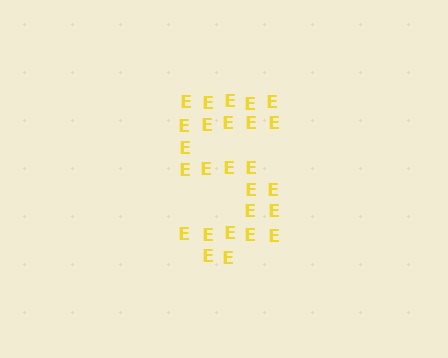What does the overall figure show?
The overall figure shows the digit 5.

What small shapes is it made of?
It is made of small letter E's.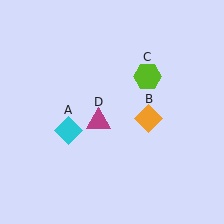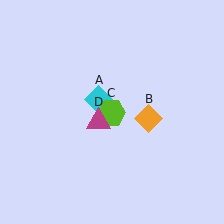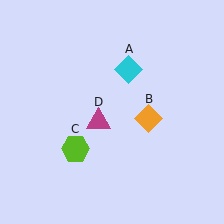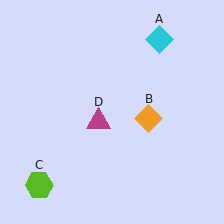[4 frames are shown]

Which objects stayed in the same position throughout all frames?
Orange diamond (object B) and magenta triangle (object D) remained stationary.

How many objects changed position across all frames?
2 objects changed position: cyan diamond (object A), lime hexagon (object C).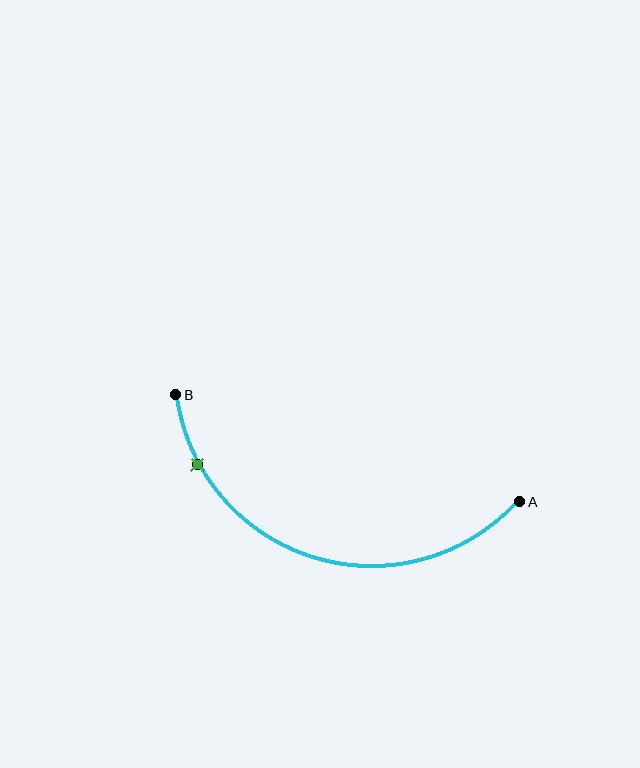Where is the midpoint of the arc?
The arc midpoint is the point on the curve farthest from the straight line joining A and B. It sits below that line.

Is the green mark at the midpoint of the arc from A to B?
No. The green mark lies on the arc but is closer to endpoint B. The arc midpoint would be at the point on the curve equidistant along the arc from both A and B.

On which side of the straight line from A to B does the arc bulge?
The arc bulges below the straight line connecting A and B.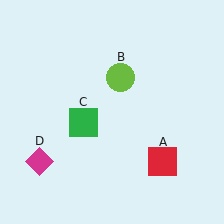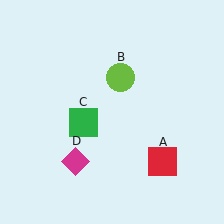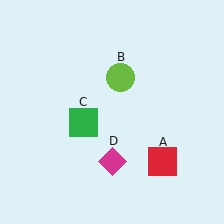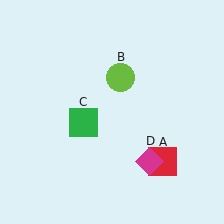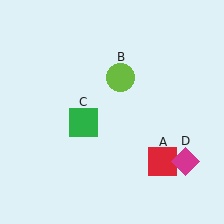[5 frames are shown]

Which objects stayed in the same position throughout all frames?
Red square (object A) and lime circle (object B) and green square (object C) remained stationary.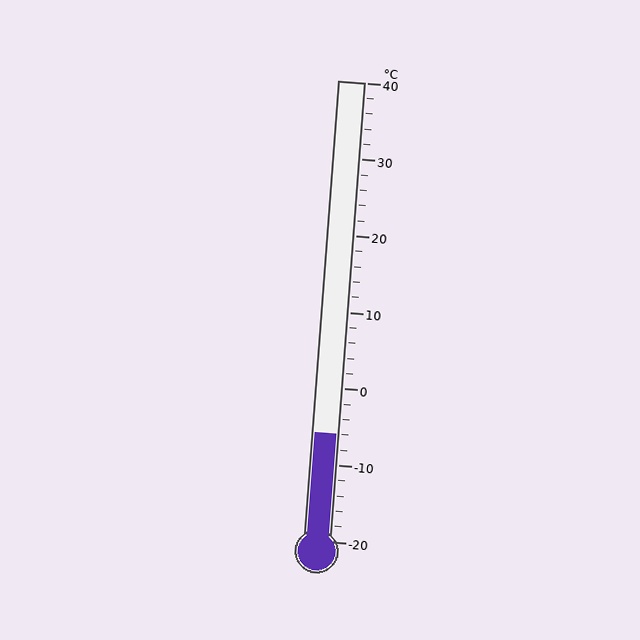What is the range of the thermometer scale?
The thermometer scale ranges from -20°C to 40°C.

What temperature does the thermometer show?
The thermometer shows approximately -6°C.